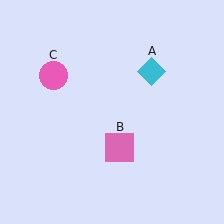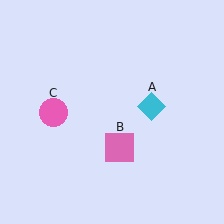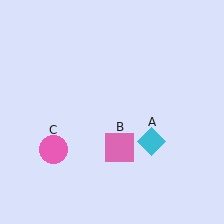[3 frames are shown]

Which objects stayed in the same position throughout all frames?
Pink square (object B) remained stationary.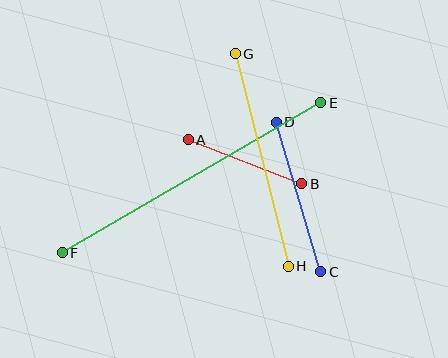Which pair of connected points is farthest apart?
Points E and F are farthest apart.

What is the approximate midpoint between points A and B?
The midpoint is at approximately (245, 162) pixels.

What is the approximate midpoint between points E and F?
The midpoint is at approximately (192, 178) pixels.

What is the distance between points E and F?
The distance is approximately 299 pixels.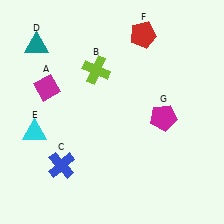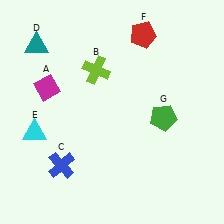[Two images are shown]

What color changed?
The pentagon (G) changed from magenta in Image 1 to green in Image 2.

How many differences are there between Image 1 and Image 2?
There is 1 difference between the two images.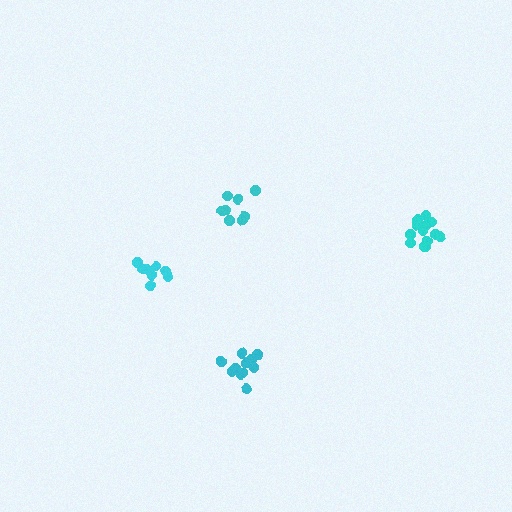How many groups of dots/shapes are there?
There are 4 groups.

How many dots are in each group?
Group 1: 8 dots, Group 2: 9 dots, Group 3: 13 dots, Group 4: 11 dots (41 total).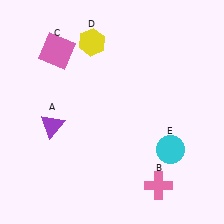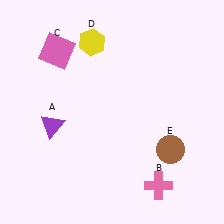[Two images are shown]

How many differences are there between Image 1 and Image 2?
There is 1 difference between the two images.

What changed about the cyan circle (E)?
In Image 1, E is cyan. In Image 2, it changed to brown.